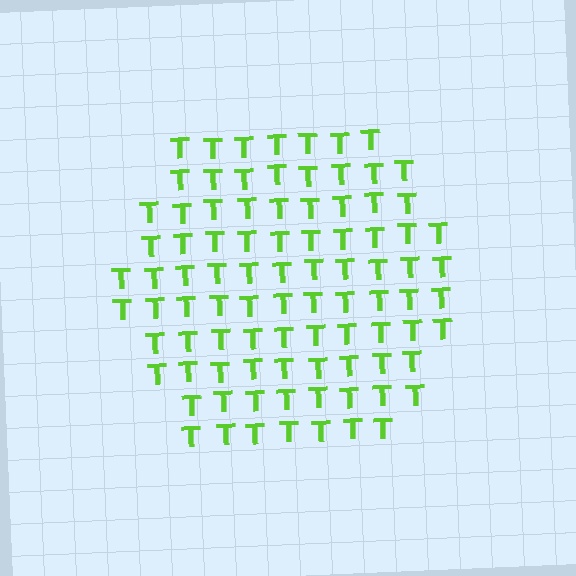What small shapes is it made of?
It is made of small letter T's.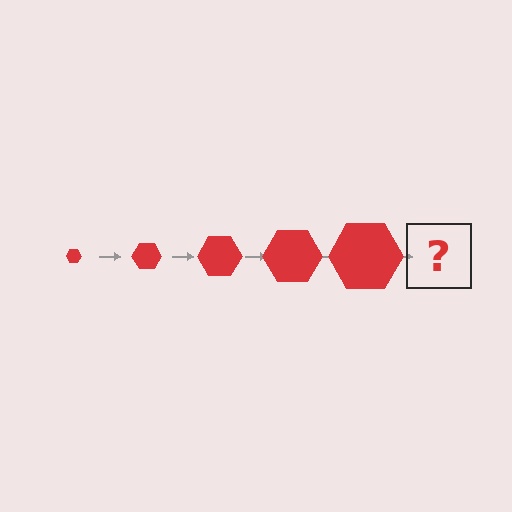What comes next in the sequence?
The next element should be a red hexagon, larger than the previous one.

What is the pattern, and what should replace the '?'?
The pattern is that the hexagon gets progressively larger each step. The '?' should be a red hexagon, larger than the previous one.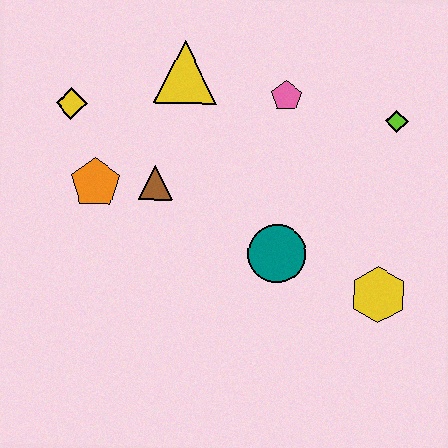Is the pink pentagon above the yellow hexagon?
Yes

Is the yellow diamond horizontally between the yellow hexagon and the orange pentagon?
No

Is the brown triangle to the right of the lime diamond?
No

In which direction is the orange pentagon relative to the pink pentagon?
The orange pentagon is to the left of the pink pentagon.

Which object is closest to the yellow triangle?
The pink pentagon is closest to the yellow triangle.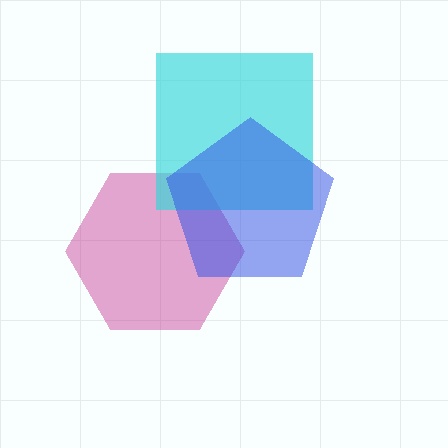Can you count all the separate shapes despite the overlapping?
Yes, there are 3 separate shapes.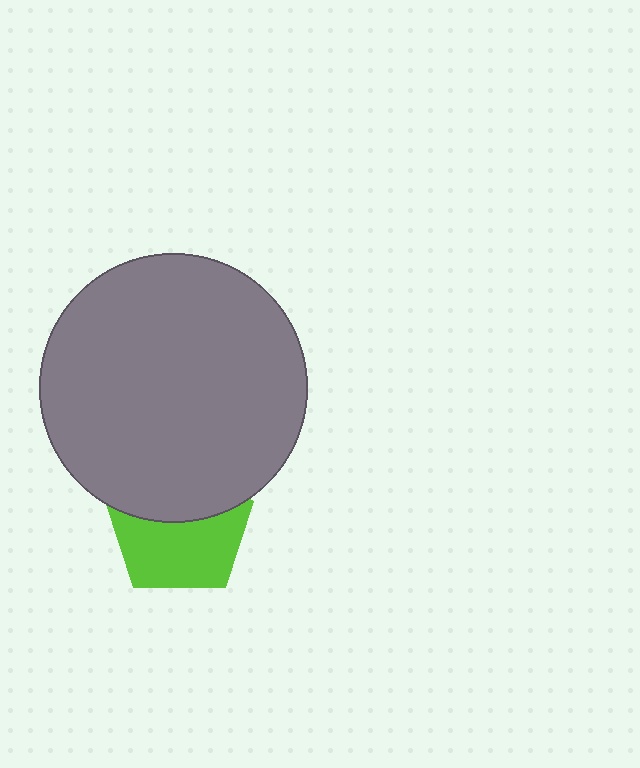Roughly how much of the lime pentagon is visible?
About half of it is visible (roughly 57%).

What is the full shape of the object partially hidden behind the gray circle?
The partially hidden object is a lime pentagon.